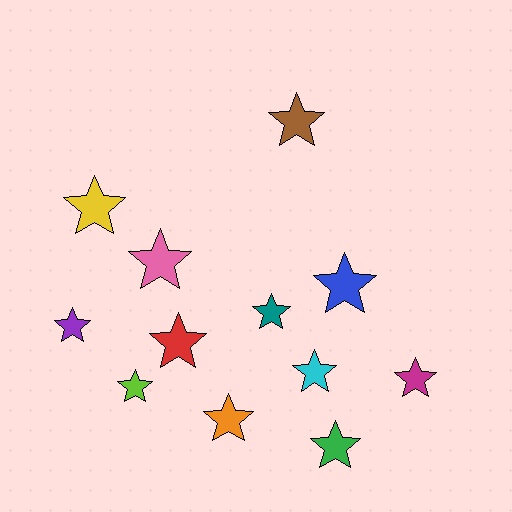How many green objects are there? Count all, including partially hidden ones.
There is 1 green object.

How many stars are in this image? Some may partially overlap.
There are 12 stars.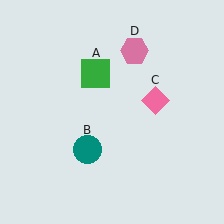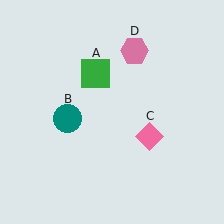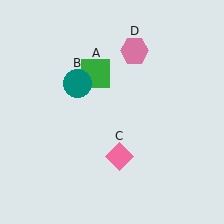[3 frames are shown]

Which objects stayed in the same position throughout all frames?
Green square (object A) and pink hexagon (object D) remained stationary.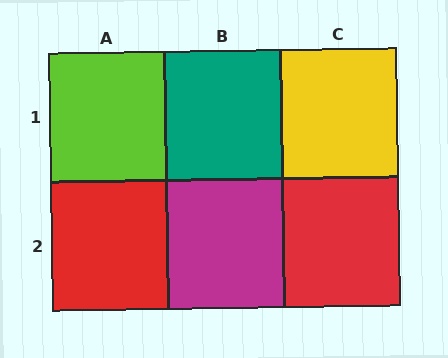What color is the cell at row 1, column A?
Lime.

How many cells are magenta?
1 cell is magenta.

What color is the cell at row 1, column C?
Yellow.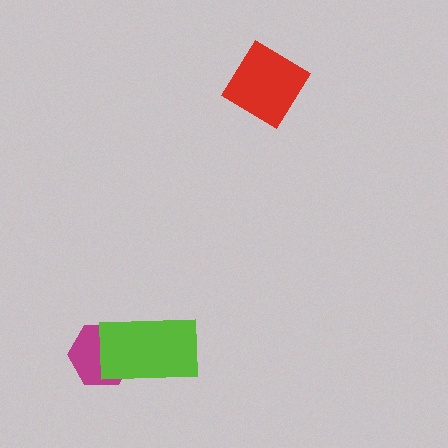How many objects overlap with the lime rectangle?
1 object overlaps with the lime rectangle.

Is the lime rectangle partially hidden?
No, no other shape covers it.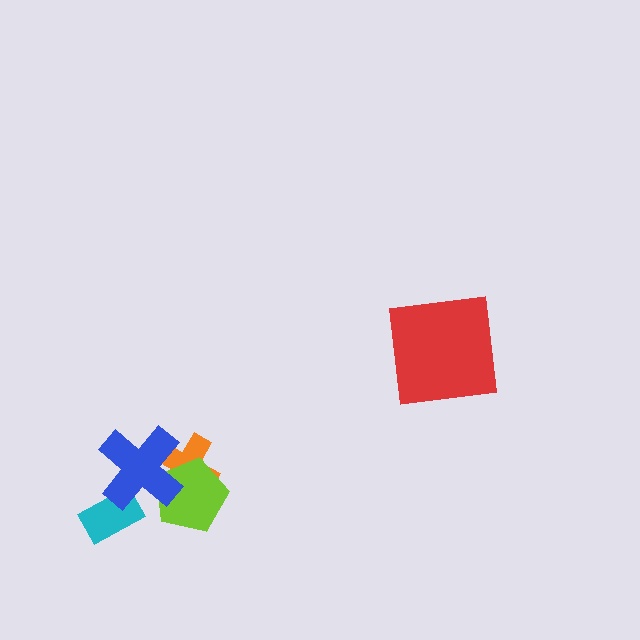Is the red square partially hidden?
No, no other shape covers it.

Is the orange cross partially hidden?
Yes, it is partially covered by another shape.